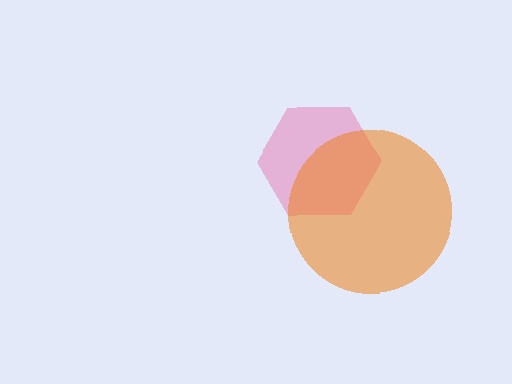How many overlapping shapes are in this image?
There are 2 overlapping shapes in the image.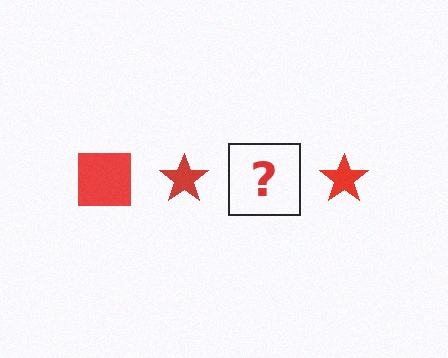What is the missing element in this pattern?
The missing element is a red square.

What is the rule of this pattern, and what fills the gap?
The rule is that the pattern cycles through square, star shapes in red. The gap should be filled with a red square.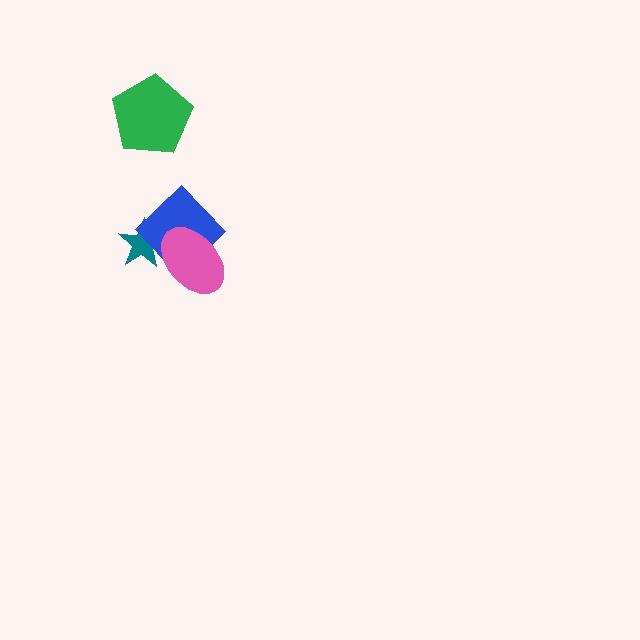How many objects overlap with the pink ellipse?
2 objects overlap with the pink ellipse.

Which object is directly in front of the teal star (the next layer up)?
The blue diamond is directly in front of the teal star.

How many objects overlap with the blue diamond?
2 objects overlap with the blue diamond.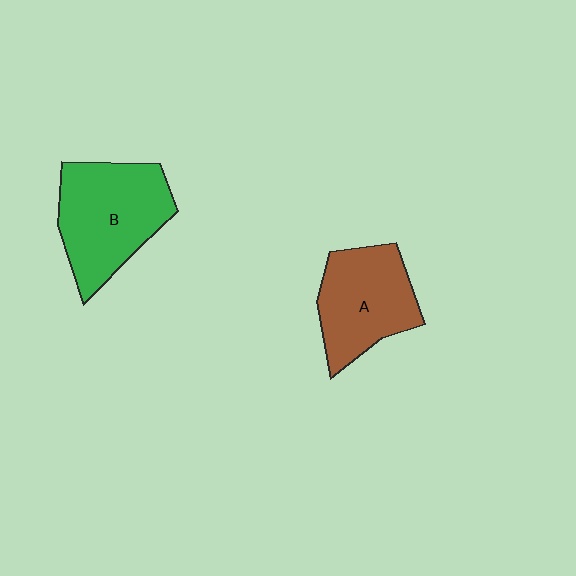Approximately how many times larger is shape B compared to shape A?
Approximately 1.2 times.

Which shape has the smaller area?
Shape A (brown).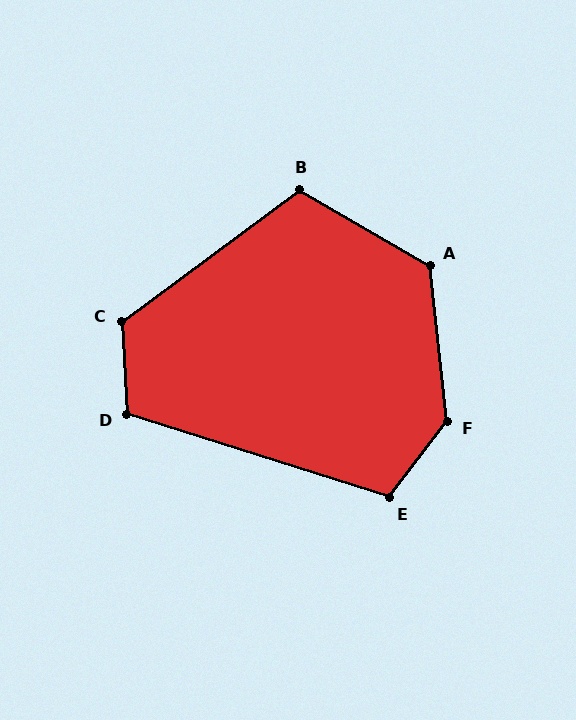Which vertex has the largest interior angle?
F, at approximately 136 degrees.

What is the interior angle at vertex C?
Approximately 124 degrees (obtuse).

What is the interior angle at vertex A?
Approximately 126 degrees (obtuse).